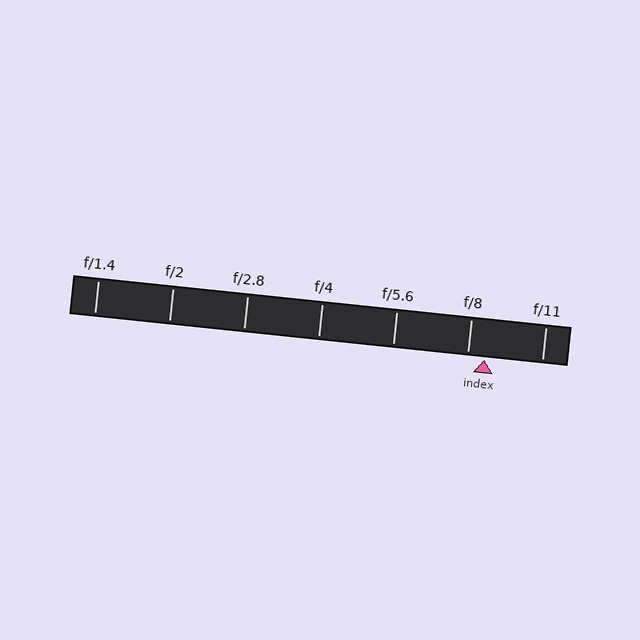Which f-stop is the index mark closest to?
The index mark is closest to f/8.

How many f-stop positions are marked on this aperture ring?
There are 7 f-stop positions marked.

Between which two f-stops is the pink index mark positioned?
The index mark is between f/8 and f/11.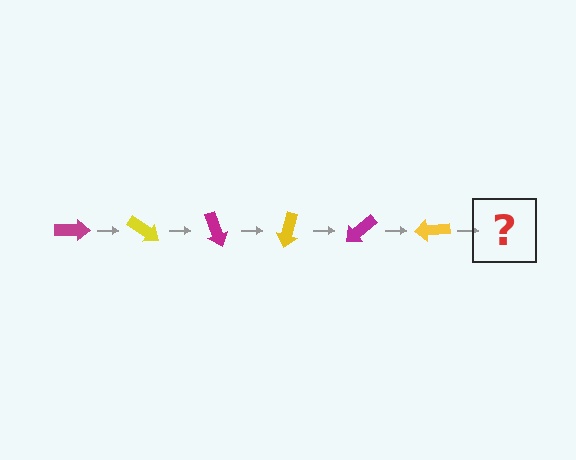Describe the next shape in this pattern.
It should be a magenta arrow, rotated 210 degrees from the start.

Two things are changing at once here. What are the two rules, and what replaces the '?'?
The two rules are that it rotates 35 degrees each step and the color cycles through magenta and yellow. The '?' should be a magenta arrow, rotated 210 degrees from the start.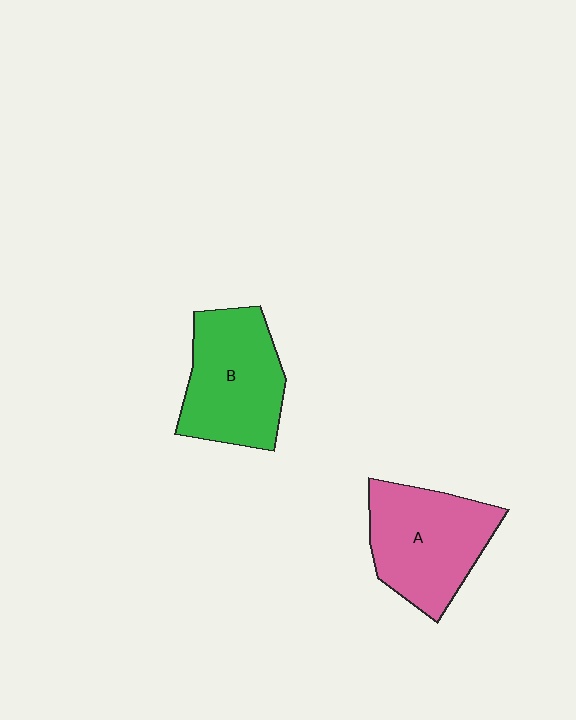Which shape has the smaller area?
Shape B (green).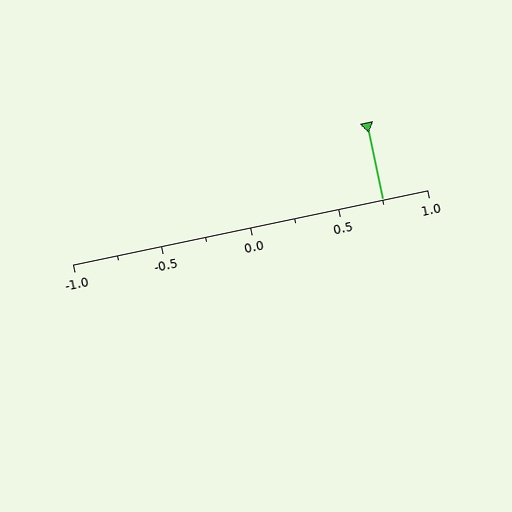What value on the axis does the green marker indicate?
The marker indicates approximately 0.75.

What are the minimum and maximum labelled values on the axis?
The axis runs from -1.0 to 1.0.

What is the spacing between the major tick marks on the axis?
The major ticks are spaced 0.5 apart.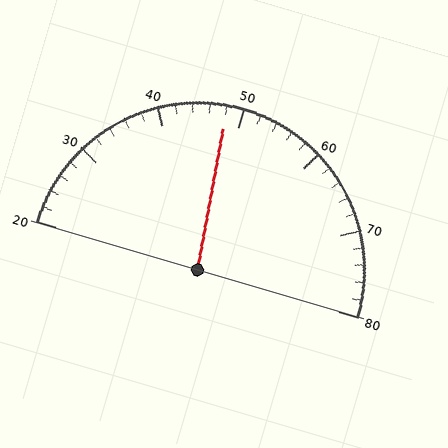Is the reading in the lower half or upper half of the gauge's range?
The reading is in the lower half of the range (20 to 80).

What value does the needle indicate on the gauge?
The needle indicates approximately 48.